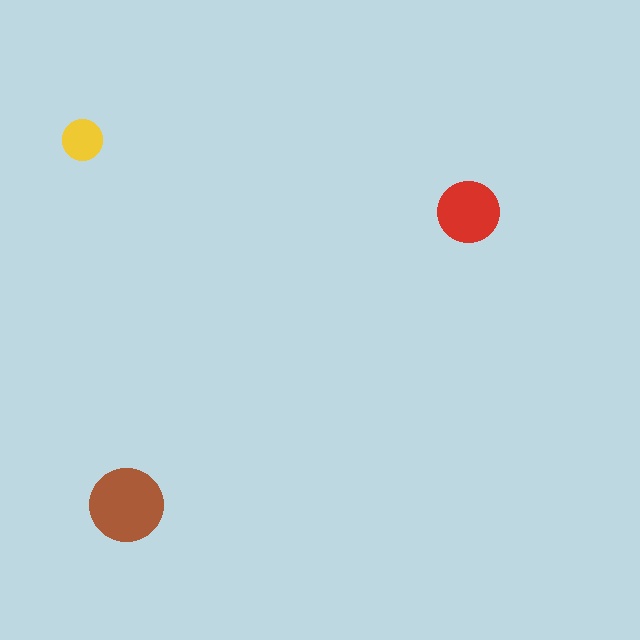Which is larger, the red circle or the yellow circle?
The red one.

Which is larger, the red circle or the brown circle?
The brown one.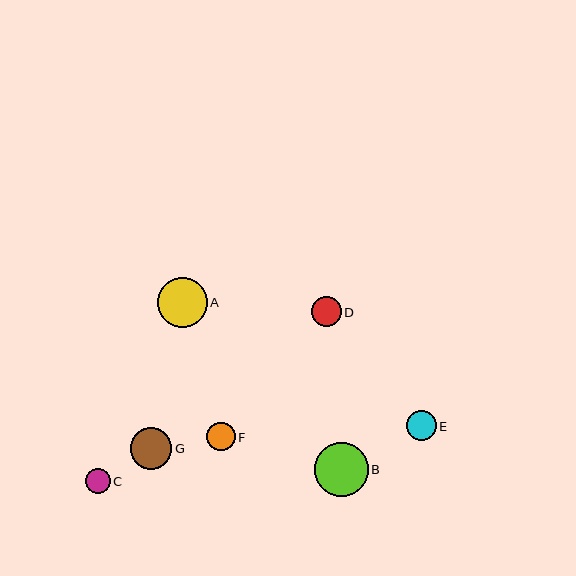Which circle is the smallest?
Circle C is the smallest with a size of approximately 25 pixels.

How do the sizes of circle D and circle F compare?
Circle D and circle F are approximately the same size.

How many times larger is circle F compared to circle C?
Circle F is approximately 1.1 times the size of circle C.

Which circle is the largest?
Circle B is the largest with a size of approximately 54 pixels.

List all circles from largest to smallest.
From largest to smallest: B, A, G, E, D, F, C.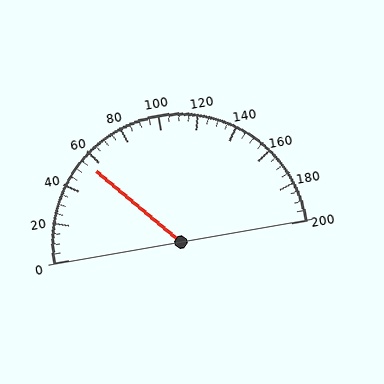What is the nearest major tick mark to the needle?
The nearest major tick mark is 60.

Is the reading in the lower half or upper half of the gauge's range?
The reading is in the lower half of the range (0 to 200).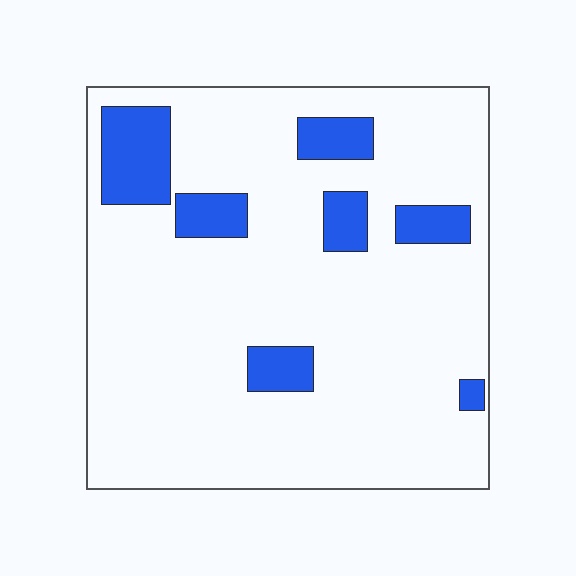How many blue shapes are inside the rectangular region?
7.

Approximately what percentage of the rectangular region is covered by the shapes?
Approximately 15%.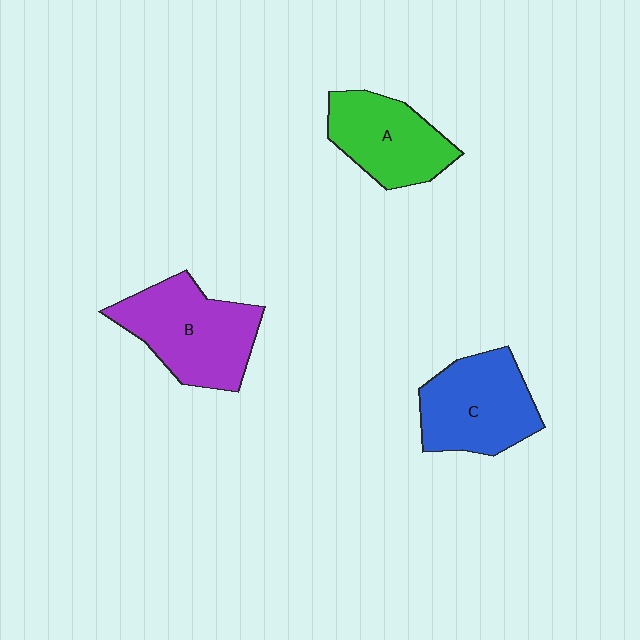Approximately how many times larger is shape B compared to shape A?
Approximately 1.3 times.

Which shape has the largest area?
Shape B (purple).